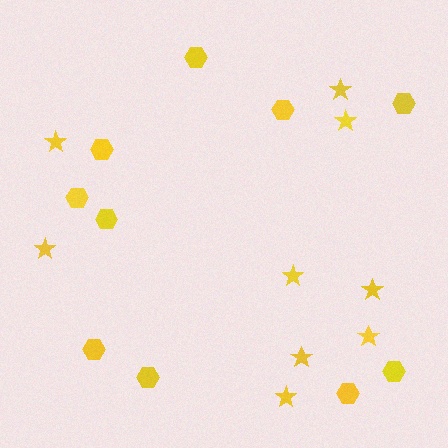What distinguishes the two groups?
There are 2 groups: one group of hexagons (10) and one group of stars (9).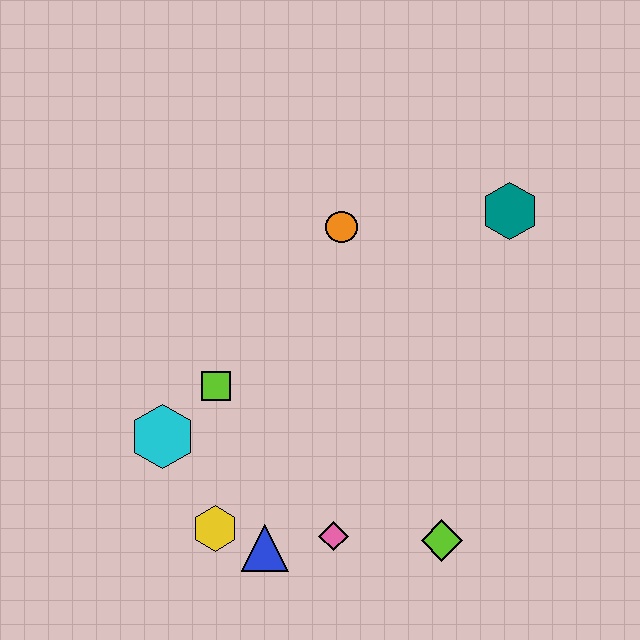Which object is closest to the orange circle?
The teal hexagon is closest to the orange circle.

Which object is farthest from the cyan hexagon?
The teal hexagon is farthest from the cyan hexagon.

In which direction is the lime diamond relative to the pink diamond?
The lime diamond is to the right of the pink diamond.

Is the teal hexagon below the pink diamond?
No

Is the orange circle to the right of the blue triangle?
Yes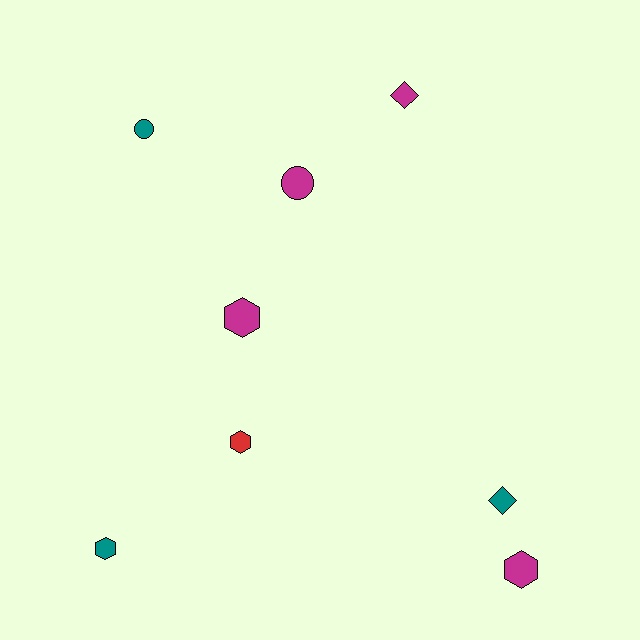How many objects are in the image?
There are 8 objects.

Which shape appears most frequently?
Hexagon, with 4 objects.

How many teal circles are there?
There is 1 teal circle.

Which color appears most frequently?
Magenta, with 4 objects.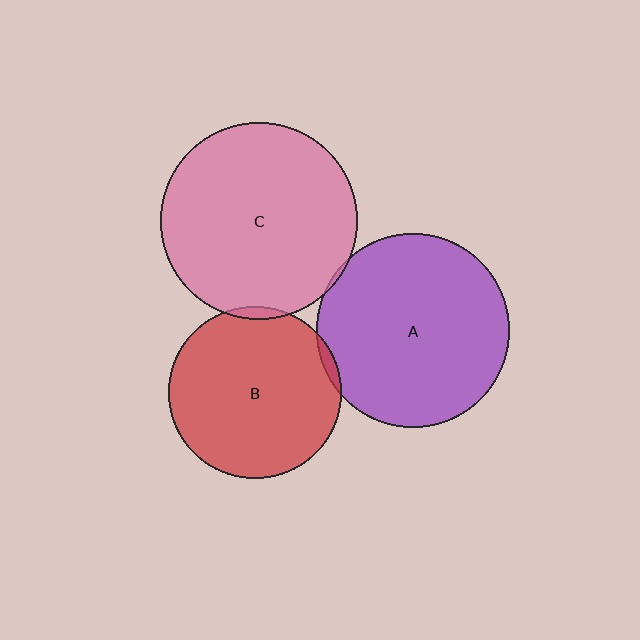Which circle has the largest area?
Circle C (pink).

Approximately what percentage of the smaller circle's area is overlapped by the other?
Approximately 5%.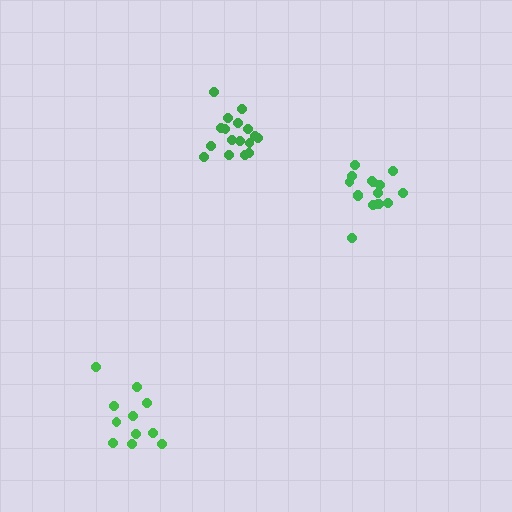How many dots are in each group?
Group 1: 16 dots, Group 2: 17 dots, Group 3: 11 dots (44 total).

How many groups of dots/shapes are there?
There are 3 groups.